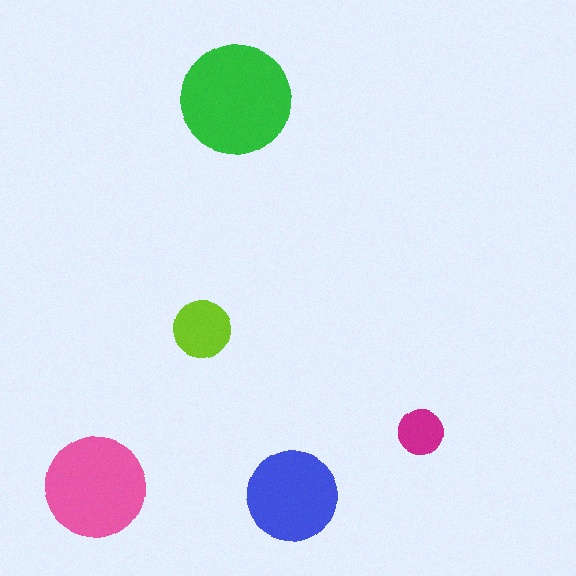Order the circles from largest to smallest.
the green one, the pink one, the blue one, the lime one, the magenta one.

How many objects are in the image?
There are 5 objects in the image.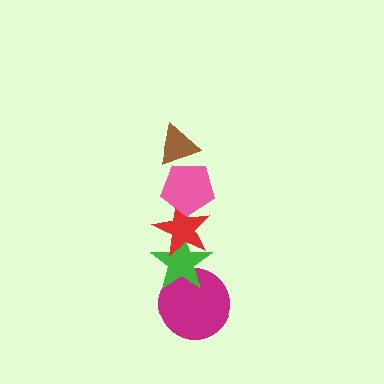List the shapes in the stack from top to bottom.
From top to bottom: the brown triangle, the pink pentagon, the red star, the green star, the magenta circle.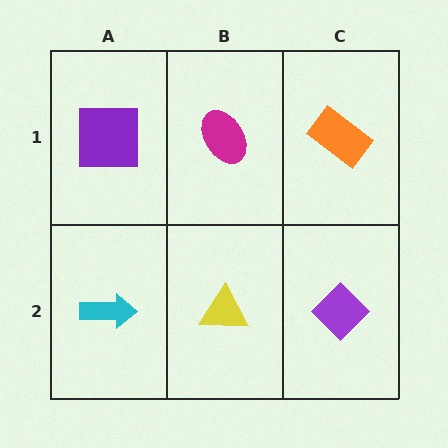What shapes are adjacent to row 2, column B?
A magenta ellipse (row 1, column B), a cyan arrow (row 2, column A), a purple diamond (row 2, column C).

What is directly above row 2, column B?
A magenta ellipse.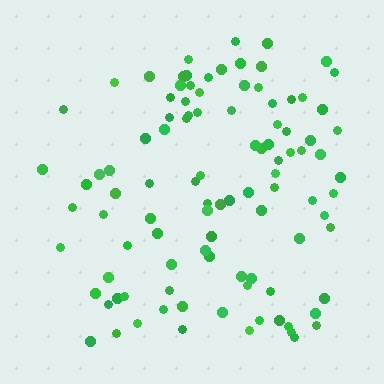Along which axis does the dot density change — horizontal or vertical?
Horizontal.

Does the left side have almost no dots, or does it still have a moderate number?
Still a moderate number, just noticeably fewer than the right.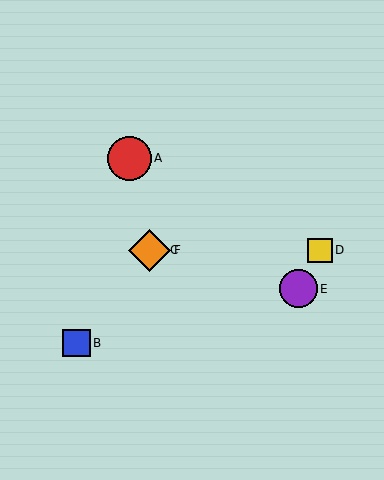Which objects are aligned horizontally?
Objects C, D, F are aligned horizontally.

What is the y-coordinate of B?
Object B is at y≈343.